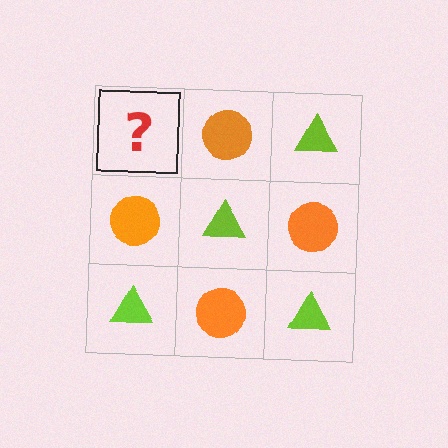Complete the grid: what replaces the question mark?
The question mark should be replaced with a lime triangle.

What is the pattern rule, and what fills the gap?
The rule is that it alternates lime triangle and orange circle in a checkerboard pattern. The gap should be filled with a lime triangle.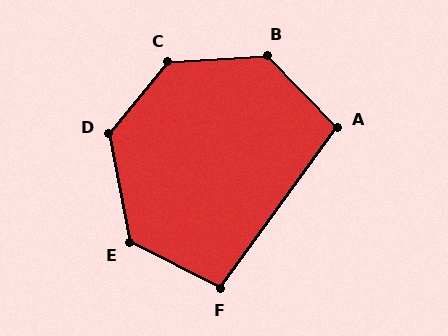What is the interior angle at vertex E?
Approximately 128 degrees (obtuse).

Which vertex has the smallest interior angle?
F, at approximately 99 degrees.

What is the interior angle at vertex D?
Approximately 130 degrees (obtuse).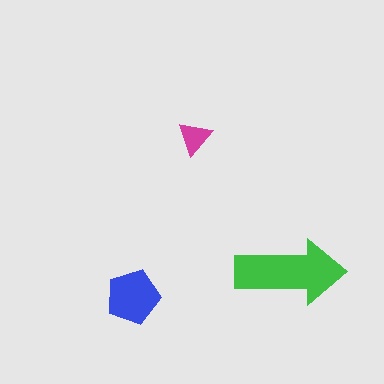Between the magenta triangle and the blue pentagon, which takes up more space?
The blue pentagon.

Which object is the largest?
The green arrow.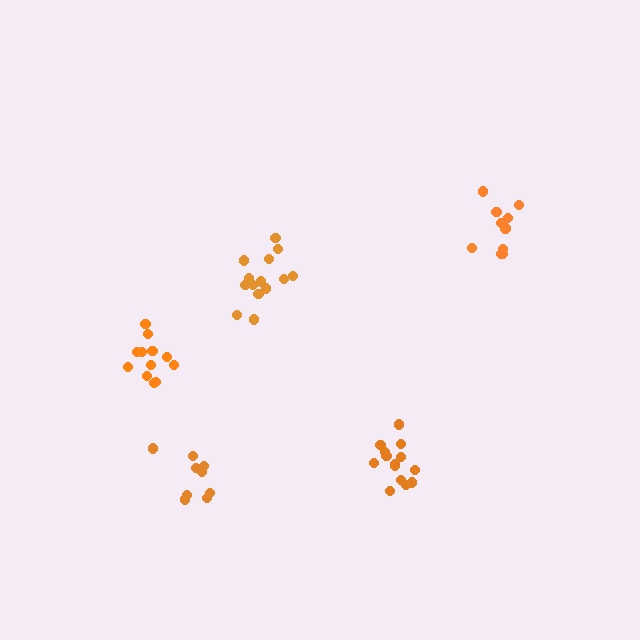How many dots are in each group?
Group 1: 13 dots, Group 2: 14 dots, Group 3: 9 dots, Group 4: 10 dots, Group 5: 14 dots (60 total).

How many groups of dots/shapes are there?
There are 5 groups.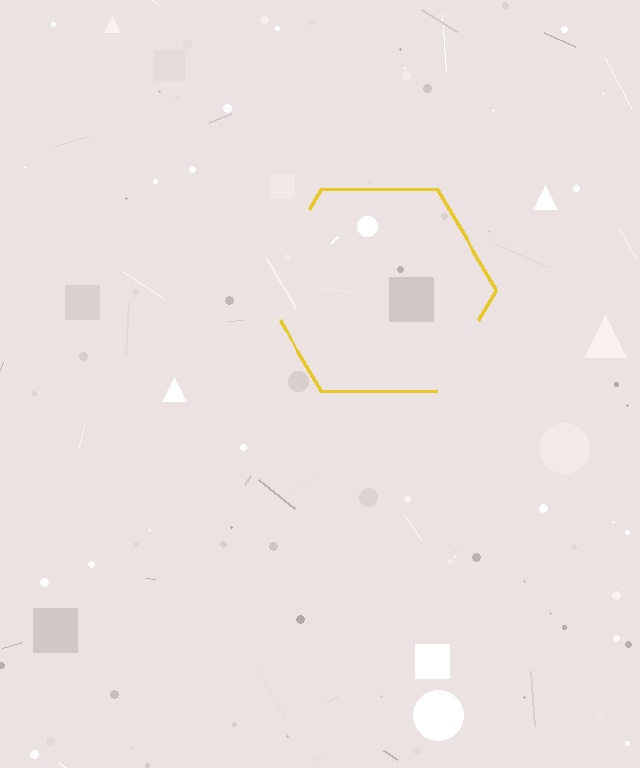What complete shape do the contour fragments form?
The contour fragments form a hexagon.